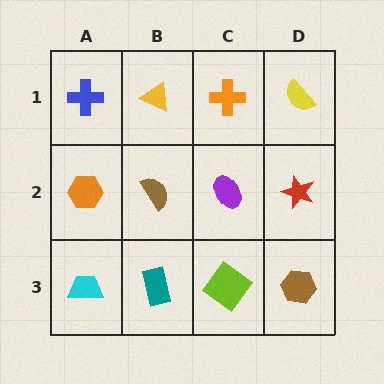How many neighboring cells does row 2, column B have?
4.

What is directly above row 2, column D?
A yellow semicircle.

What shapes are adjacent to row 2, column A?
A blue cross (row 1, column A), a cyan trapezoid (row 3, column A), a brown semicircle (row 2, column B).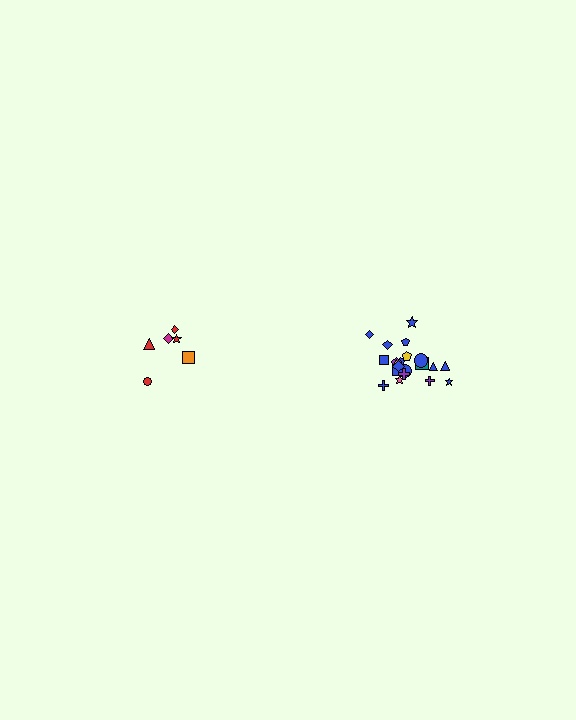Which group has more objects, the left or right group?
The right group.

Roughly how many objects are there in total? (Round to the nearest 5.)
Roughly 30 objects in total.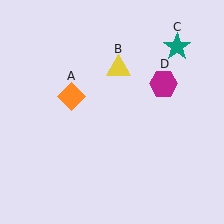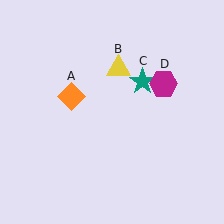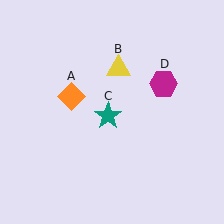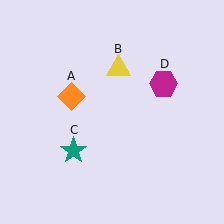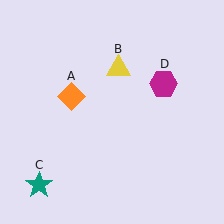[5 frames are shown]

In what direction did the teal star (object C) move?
The teal star (object C) moved down and to the left.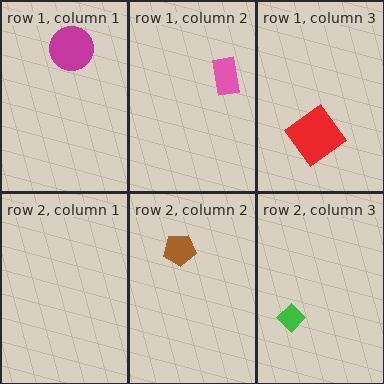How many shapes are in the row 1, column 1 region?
1.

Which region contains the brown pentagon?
The row 2, column 2 region.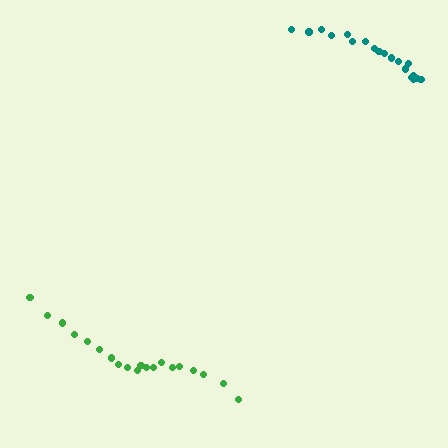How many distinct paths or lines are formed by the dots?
There are 2 distinct paths.